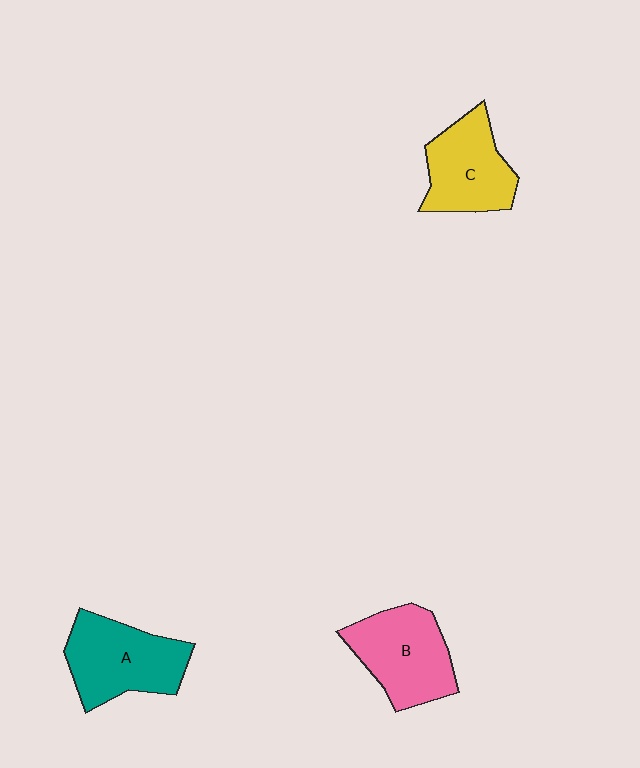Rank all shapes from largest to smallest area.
From largest to smallest: A (teal), B (pink), C (yellow).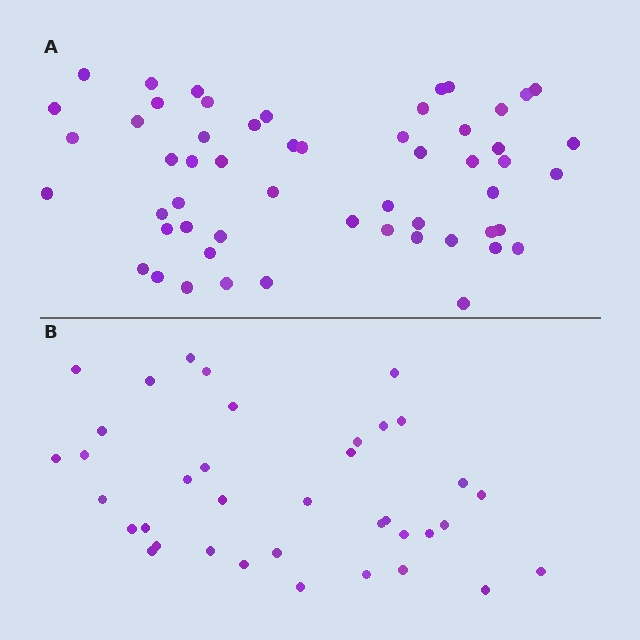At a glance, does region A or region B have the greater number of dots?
Region A (the top region) has more dots.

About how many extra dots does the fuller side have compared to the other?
Region A has approximately 20 more dots than region B.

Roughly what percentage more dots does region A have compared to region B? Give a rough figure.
About 50% more.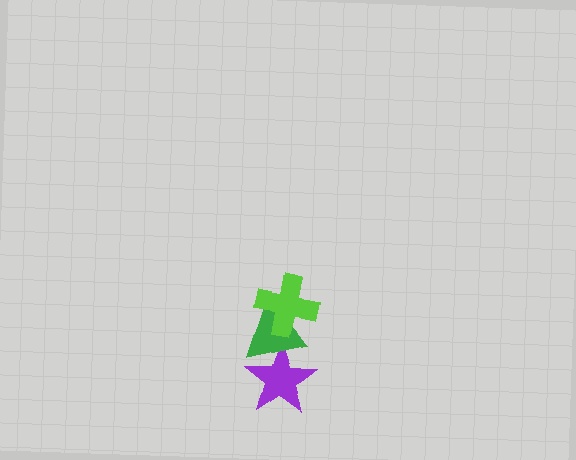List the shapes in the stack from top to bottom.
From top to bottom: the lime cross, the green triangle, the purple star.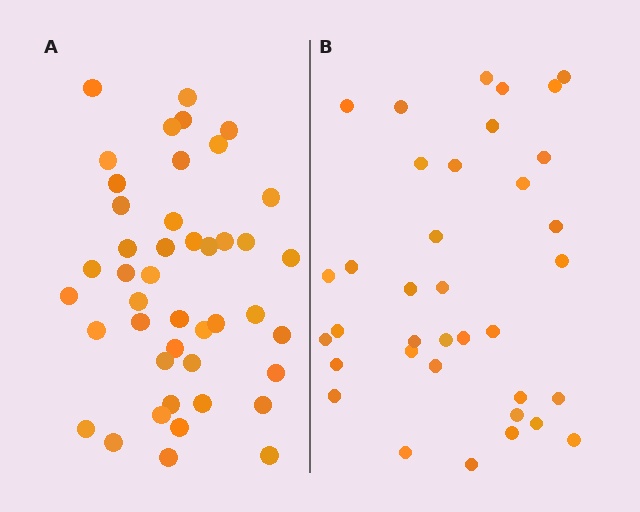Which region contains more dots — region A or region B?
Region A (the left region) has more dots.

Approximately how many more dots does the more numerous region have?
Region A has roughly 8 or so more dots than region B.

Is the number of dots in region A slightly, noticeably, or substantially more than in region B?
Region A has only slightly more — the two regions are fairly close. The ratio is roughly 1.2 to 1.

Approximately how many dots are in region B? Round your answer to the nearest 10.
About 40 dots. (The exact count is 36, which rounds to 40.)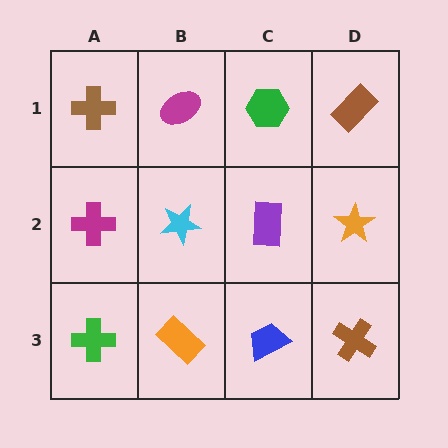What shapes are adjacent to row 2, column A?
A brown cross (row 1, column A), a green cross (row 3, column A), a cyan star (row 2, column B).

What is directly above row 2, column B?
A magenta ellipse.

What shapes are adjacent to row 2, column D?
A brown rectangle (row 1, column D), a brown cross (row 3, column D), a purple rectangle (row 2, column C).